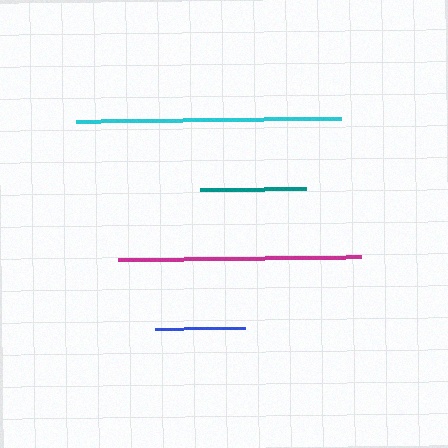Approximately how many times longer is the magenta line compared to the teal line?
The magenta line is approximately 2.3 times the length of the teal line.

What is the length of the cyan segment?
The cyan segment is approximately 266 pixels long.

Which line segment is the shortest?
The blue line is the shortest at approximately 90 pixels.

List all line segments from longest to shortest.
From longest to shortest: cyan, magenta, teal, blue.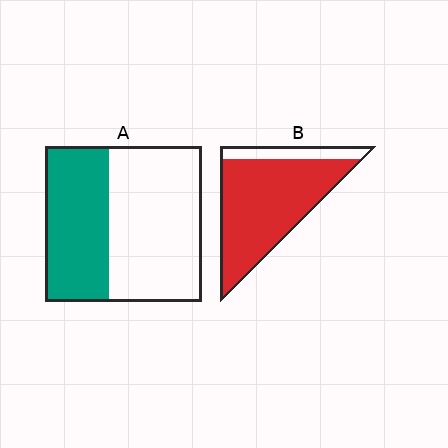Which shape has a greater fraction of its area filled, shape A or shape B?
Shape B.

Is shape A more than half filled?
No.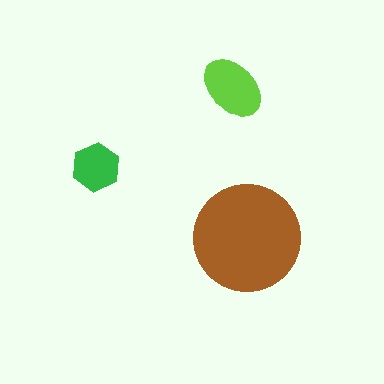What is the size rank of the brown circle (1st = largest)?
1st.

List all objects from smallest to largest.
The green hexagon, the lime ellipse, the brown circle.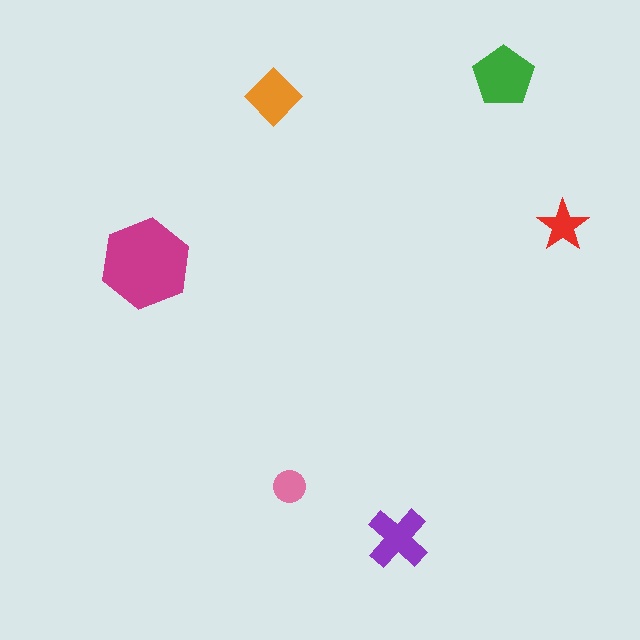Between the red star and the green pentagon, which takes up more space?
The green pentagon.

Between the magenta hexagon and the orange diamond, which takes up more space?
The magenta hexagon.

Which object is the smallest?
The pink circle.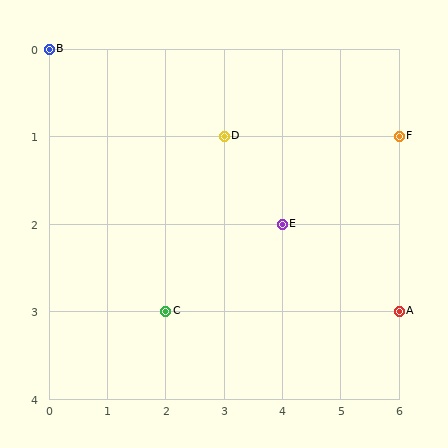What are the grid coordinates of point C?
Point C is at grid coordinates (2, 3).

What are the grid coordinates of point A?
Point A is at grid coordinates (6, 3).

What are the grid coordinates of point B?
Point B is at grid coordinates (0, 0).